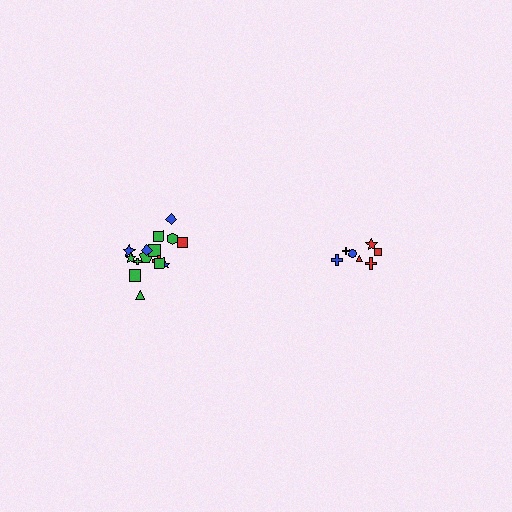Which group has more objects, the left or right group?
The left group.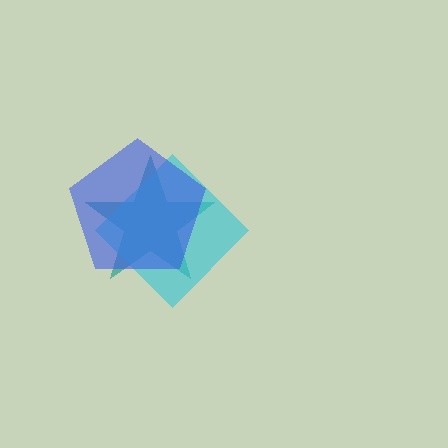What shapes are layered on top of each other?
The layered shapes are: a teal star, a cyan diamond, a blue pentagon.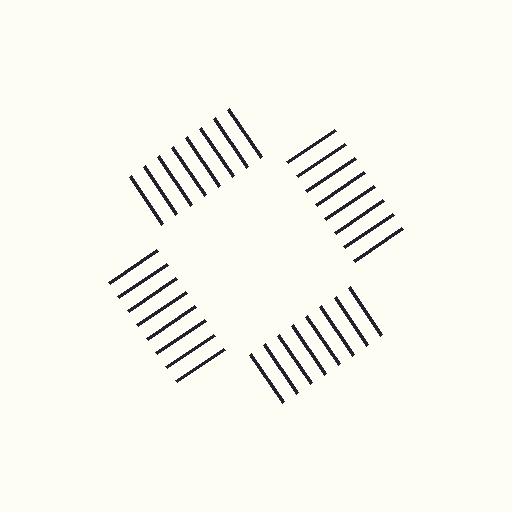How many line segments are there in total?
32 — 8 along each of the 4 edges.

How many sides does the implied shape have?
4 sides — the line-ends trace a square.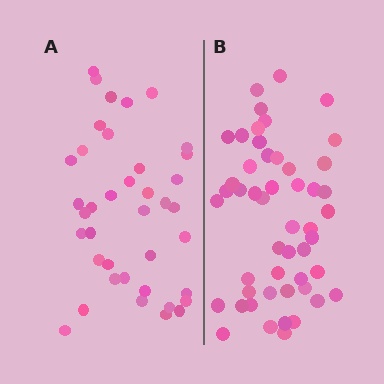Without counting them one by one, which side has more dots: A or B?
Region B (the right region) has more dots.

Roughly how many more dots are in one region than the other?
Region B has roughly 12 or so more dots than region A.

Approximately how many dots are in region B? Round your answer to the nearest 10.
About 50 dots.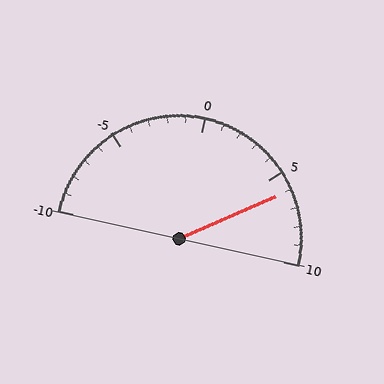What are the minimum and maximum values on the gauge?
The gauge ranges from -10 to 10.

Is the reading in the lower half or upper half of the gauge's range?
The reading is in the upper half of the range (-10 to 10).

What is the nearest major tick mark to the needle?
The nearest major tick mark is 5.